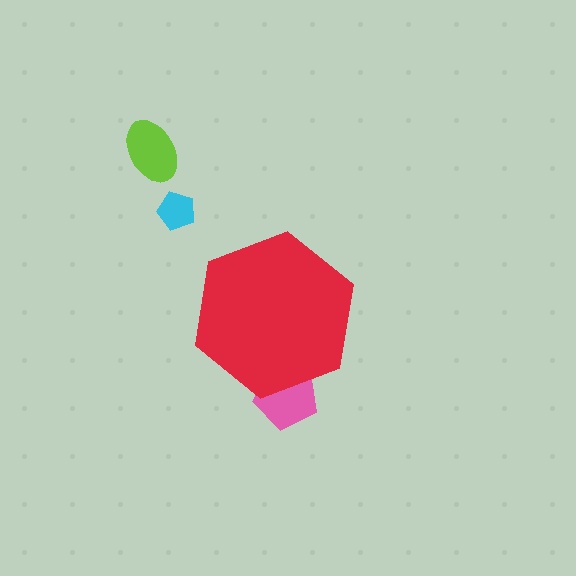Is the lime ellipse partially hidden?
No, the lime ellipse is fully visible.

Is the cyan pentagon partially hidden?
No, the cyan pentagon is fully visible.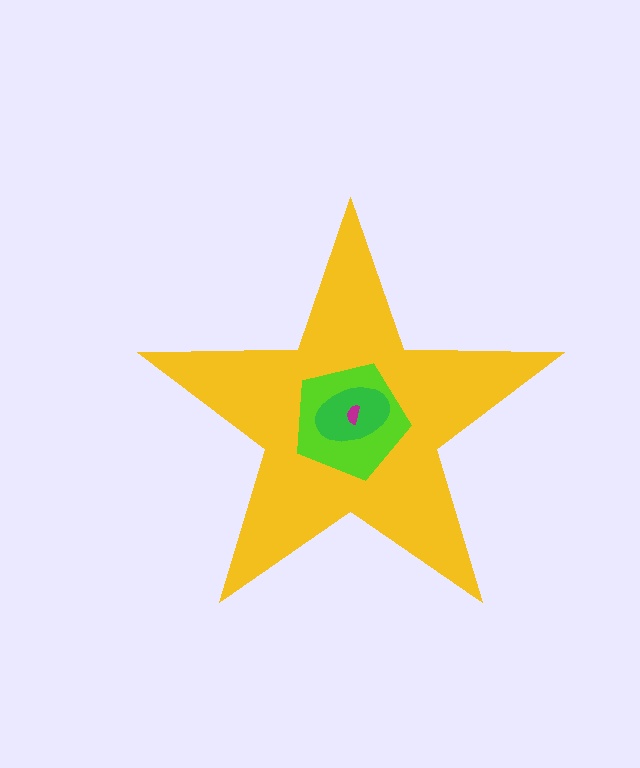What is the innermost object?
The magenta semicircle.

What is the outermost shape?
The yellow star.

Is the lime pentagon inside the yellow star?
Yes.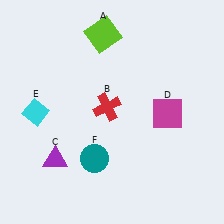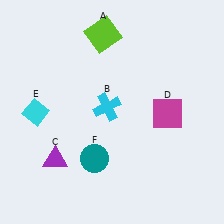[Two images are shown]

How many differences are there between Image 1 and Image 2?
There is 1 difference between the two images.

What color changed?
The cross (B) changed from red in Image 1 to cyan in Image 2.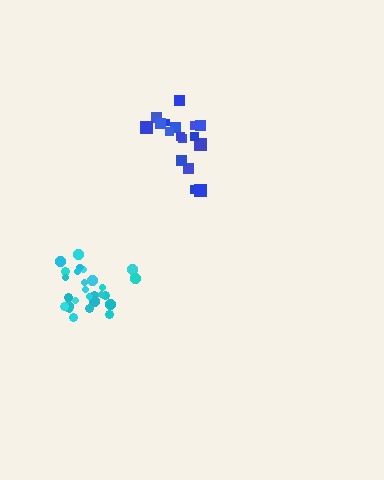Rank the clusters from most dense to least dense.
cyan, blue.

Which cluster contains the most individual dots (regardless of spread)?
Cyan (28).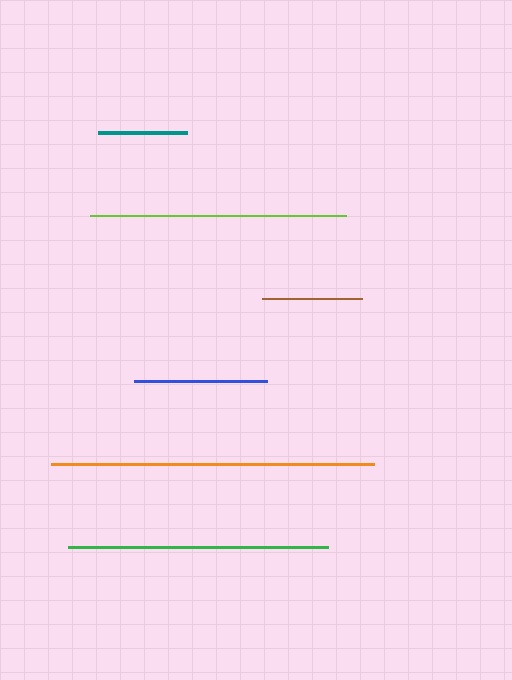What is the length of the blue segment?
The blue segment is approximately 132 pixels long.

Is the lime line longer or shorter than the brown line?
The lime line is longer than the brown line.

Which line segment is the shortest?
The teal line is the shortest at approximately 89 pixels.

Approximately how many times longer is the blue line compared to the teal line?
The blue line is approximately 1.5 times the length of the teal line.